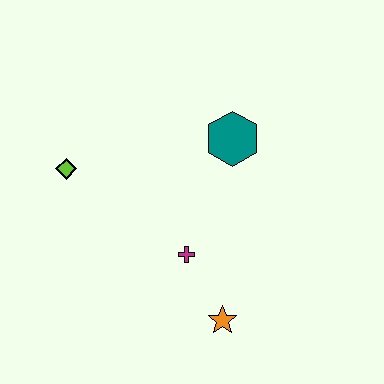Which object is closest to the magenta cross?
The orange star is closest to the magenta cross.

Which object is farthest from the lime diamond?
The orange star is farthest from the lime diamond.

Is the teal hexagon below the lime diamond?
No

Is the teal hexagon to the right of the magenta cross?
Yes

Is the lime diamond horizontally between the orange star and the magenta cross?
No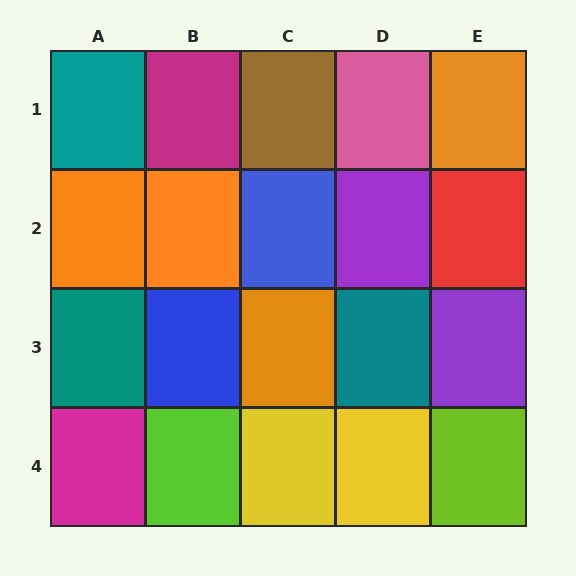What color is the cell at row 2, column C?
Blue.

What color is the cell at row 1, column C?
Brown.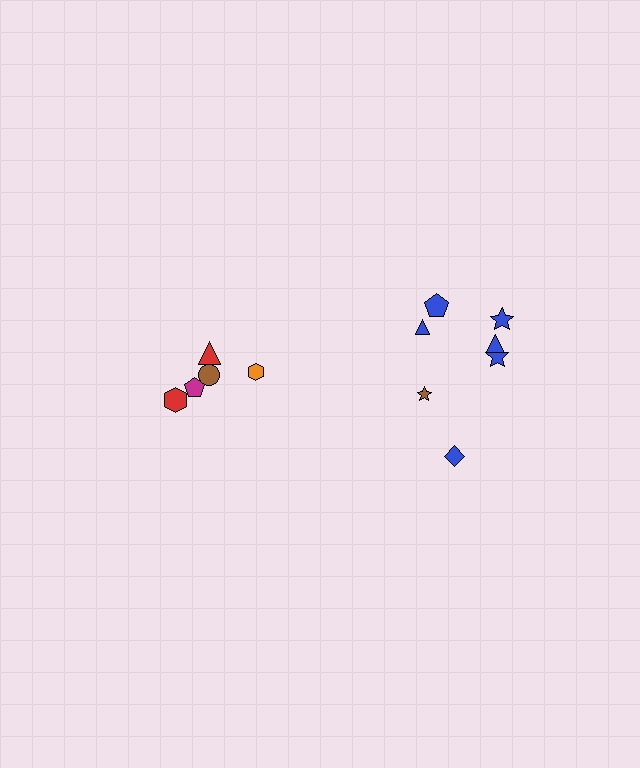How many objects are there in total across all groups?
There are 12 objects.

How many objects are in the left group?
There are 5 objects.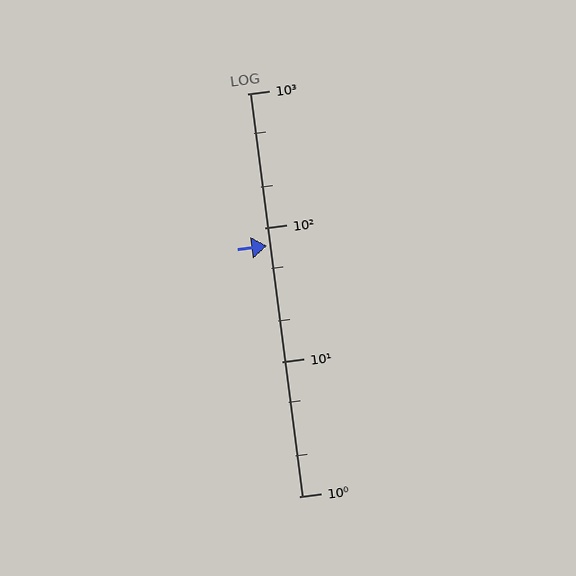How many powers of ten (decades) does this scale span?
The scale spans 3 decades, from 1 to 1000.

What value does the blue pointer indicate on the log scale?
The pointer indicates approximately 74.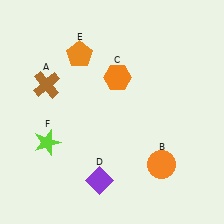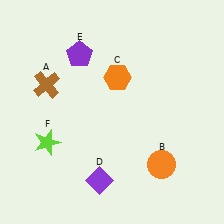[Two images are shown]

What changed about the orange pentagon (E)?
In Image 1, E is orange. In Image 2, it changed to purple.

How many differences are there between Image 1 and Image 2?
There is 1 difference between the two images.